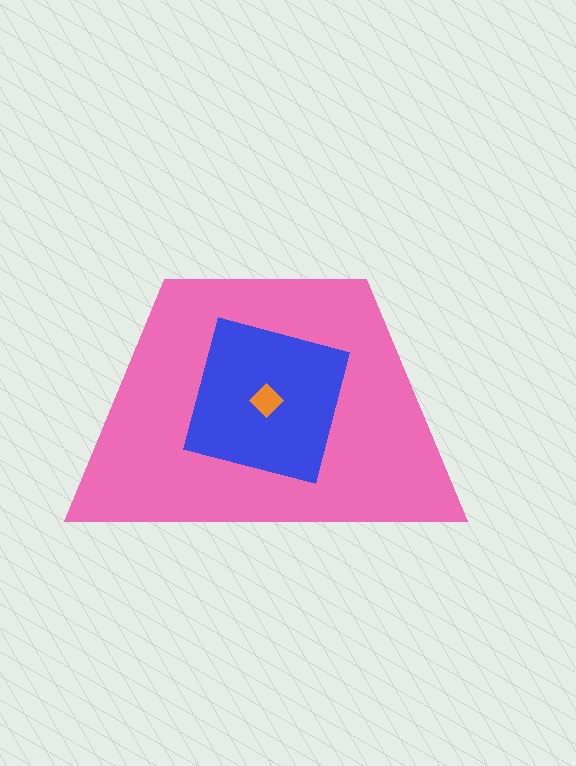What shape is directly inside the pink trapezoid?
The blue square.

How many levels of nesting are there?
3.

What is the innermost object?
The orange diamond.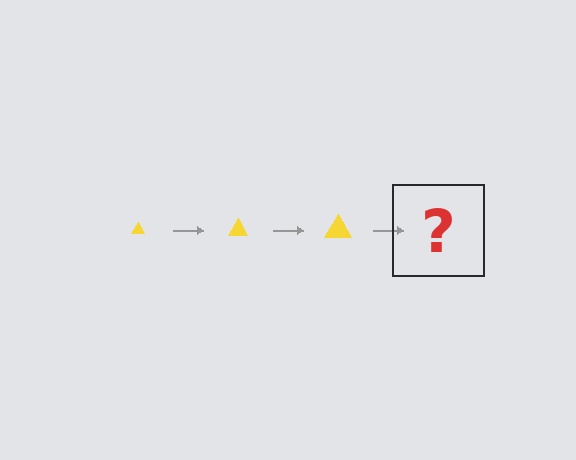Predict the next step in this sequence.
The next step is a yellow triangle, larger than the previous one.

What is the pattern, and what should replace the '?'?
The pattern is that the triangle gets progressively larger each step. The '?' should be a yellow triangle, larger than the previous one.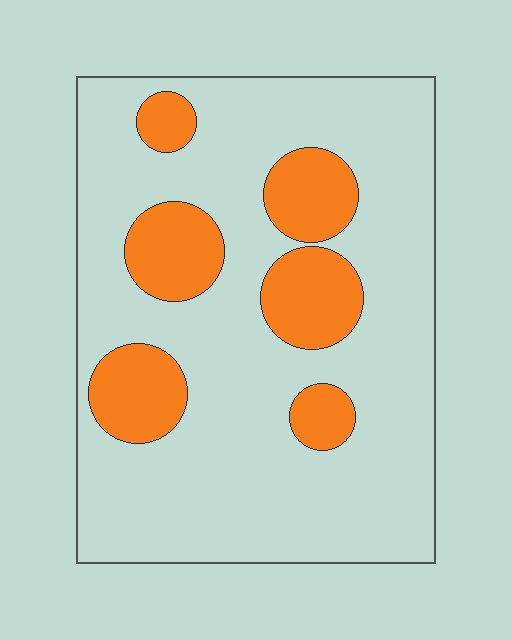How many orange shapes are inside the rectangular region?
6.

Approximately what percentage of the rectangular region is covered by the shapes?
Approximately 20%.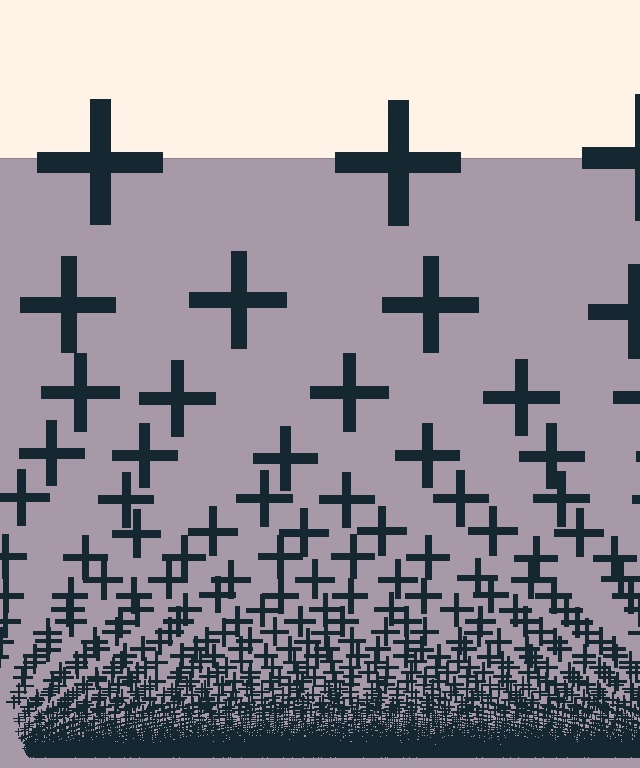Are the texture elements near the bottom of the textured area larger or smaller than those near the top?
Smaller. The gradient is inverted — elements near the bottom are smaller and denser.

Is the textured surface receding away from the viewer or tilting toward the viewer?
The surface appears to tilt toward the viewer. Texture elements get larger and sparser toward the top.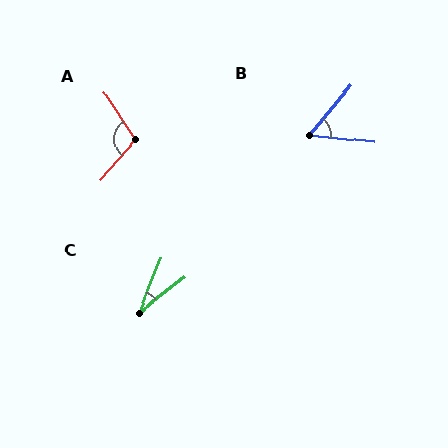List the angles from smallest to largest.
C (31°), B (57°), A (105°).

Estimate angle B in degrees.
Approximately 57 degrees.